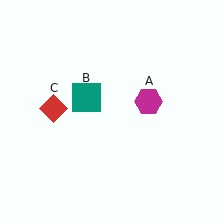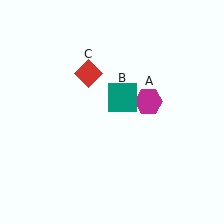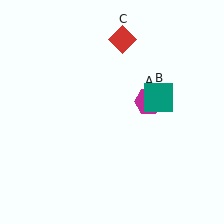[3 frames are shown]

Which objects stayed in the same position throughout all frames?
Magenta hexagon (object A) remained stationary.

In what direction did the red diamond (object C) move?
The red diamond (object C) moved up and to the right.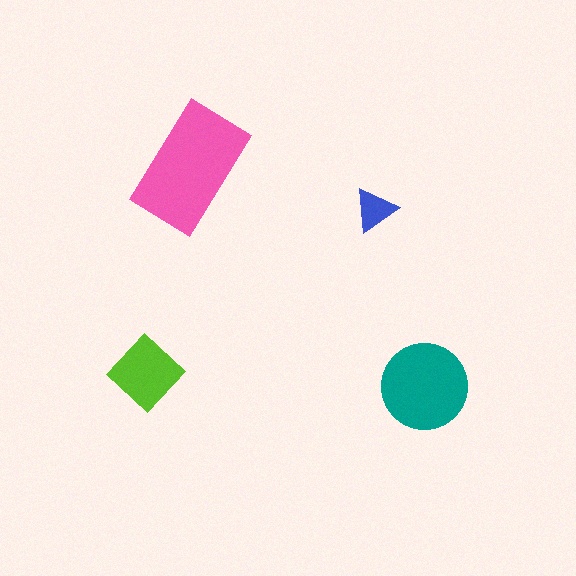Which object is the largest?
The pink rectangle.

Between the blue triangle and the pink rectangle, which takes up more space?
The pink rectangle.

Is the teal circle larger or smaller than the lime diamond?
Larger.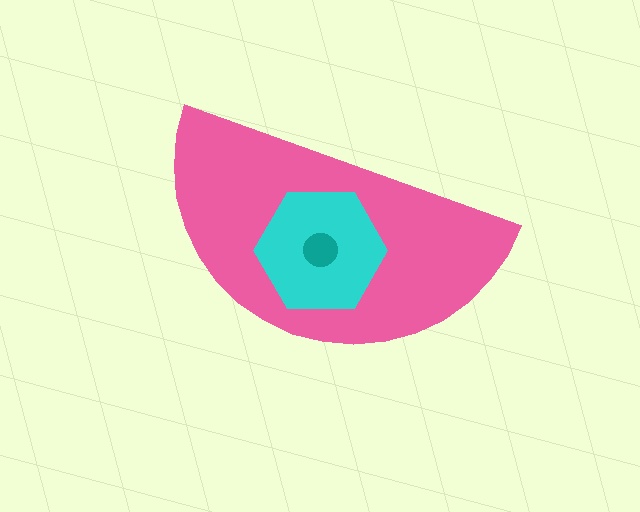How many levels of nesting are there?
3.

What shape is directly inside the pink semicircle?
The cyan hexagon.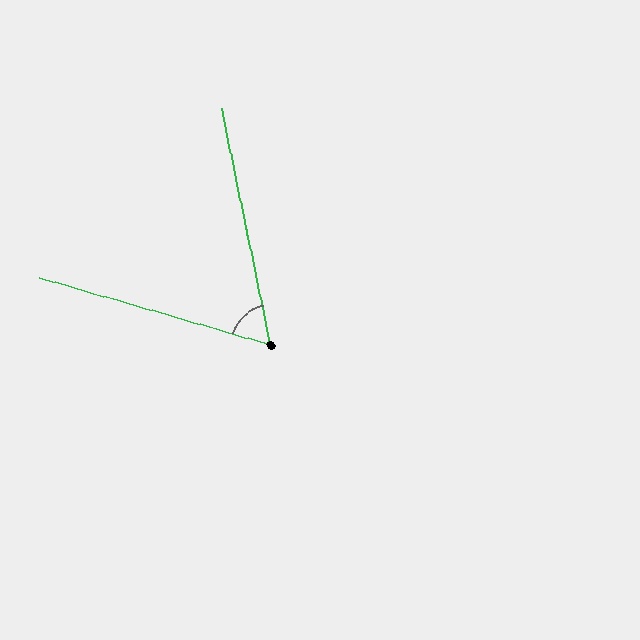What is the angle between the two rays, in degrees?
Approximately 62 degrees.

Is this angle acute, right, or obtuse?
It is acute.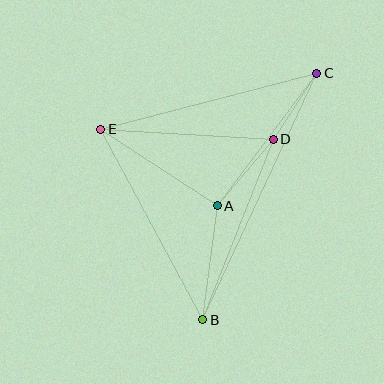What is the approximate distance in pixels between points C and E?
The distance between C and E is approximately 223 pixels.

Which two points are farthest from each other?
Points B and C are farthest from each other.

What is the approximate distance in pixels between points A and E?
The distance between A and E is approximately 139 pixels.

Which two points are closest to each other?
Points C and D are closest to each other.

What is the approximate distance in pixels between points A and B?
The distance between A and B is approximately 115 pixels.